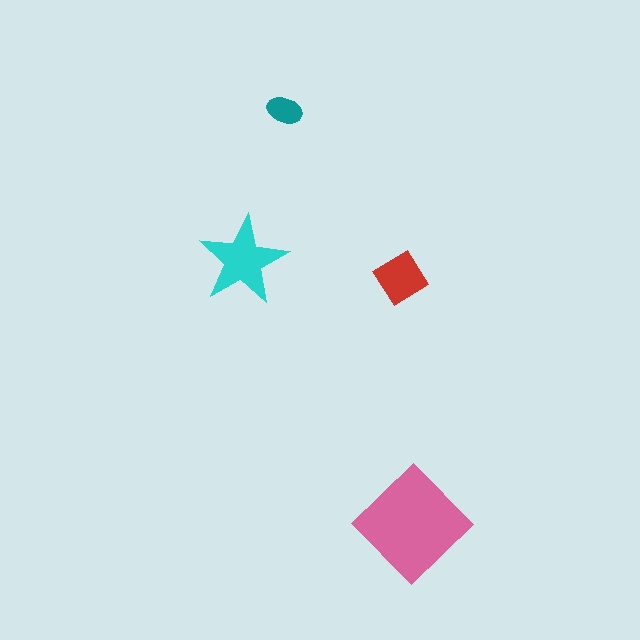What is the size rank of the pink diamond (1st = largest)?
1st.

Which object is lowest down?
The pink diamond is bottommost.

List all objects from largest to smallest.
The pink diamond, the cyan star, the red diamond, the teal ellipse.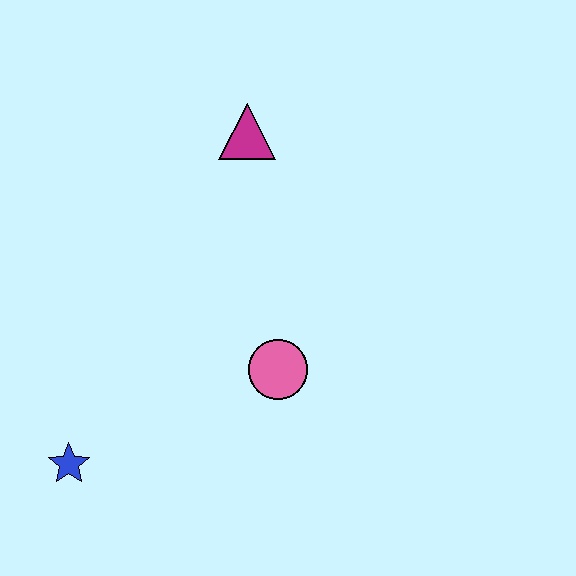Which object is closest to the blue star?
The pink circle is closest to the blue star.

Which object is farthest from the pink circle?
The magenta triangle is farthest from the pink circle.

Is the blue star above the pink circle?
No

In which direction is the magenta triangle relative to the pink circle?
The magenta triangle is above the pink circle.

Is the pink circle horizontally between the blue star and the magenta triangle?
No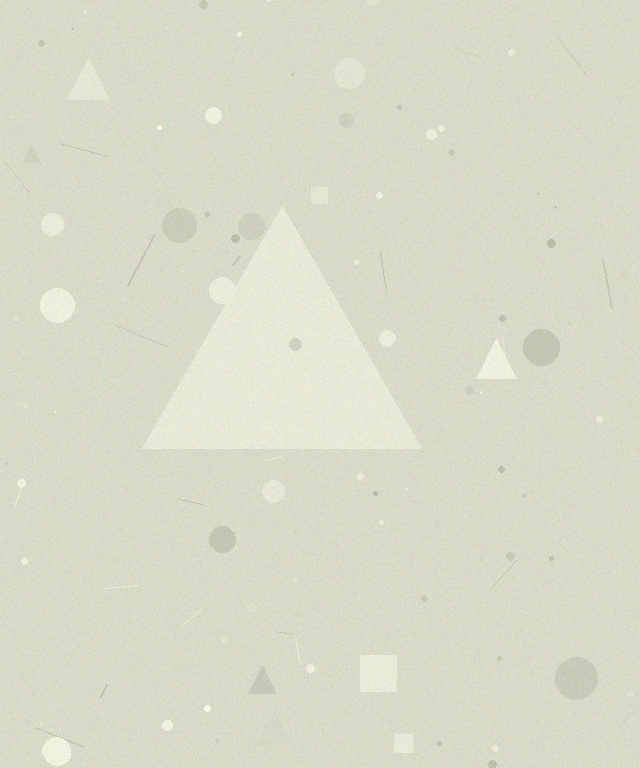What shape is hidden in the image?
A triangle is hidden in the image.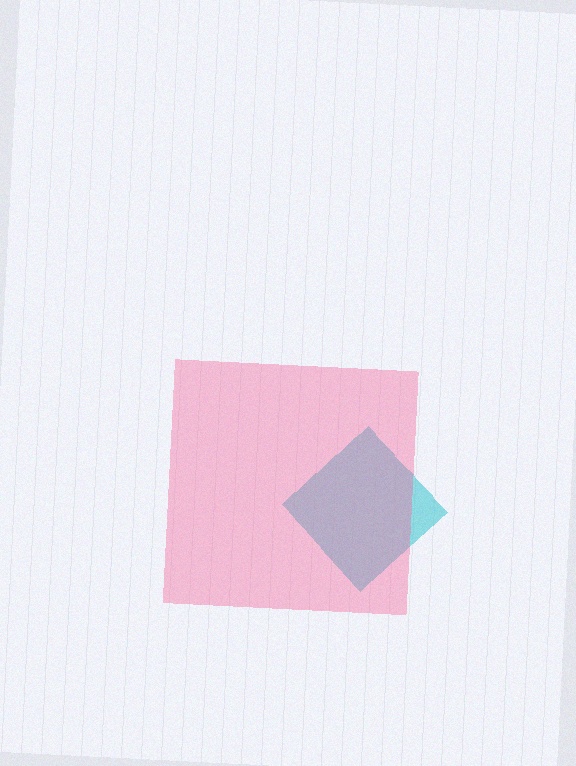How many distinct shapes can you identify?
There are 2 distinct shapes: a cyan diamond, a pink square.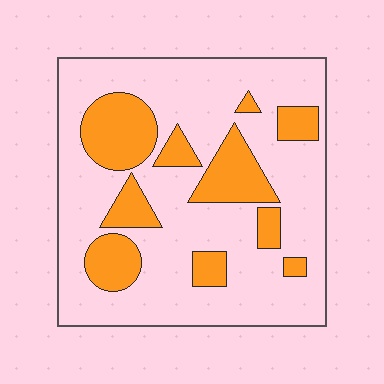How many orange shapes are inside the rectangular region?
10.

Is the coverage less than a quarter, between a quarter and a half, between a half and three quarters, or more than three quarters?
Between a quarter and a half.